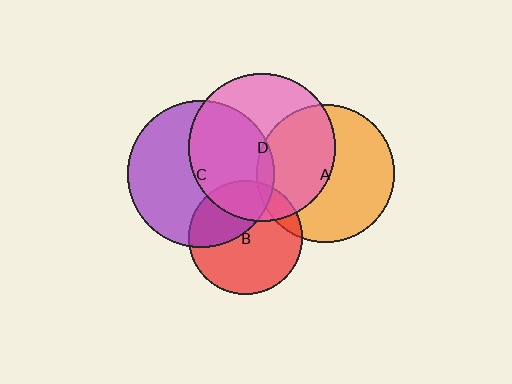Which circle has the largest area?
Circle D (pink).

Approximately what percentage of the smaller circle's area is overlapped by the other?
Approximately 40%.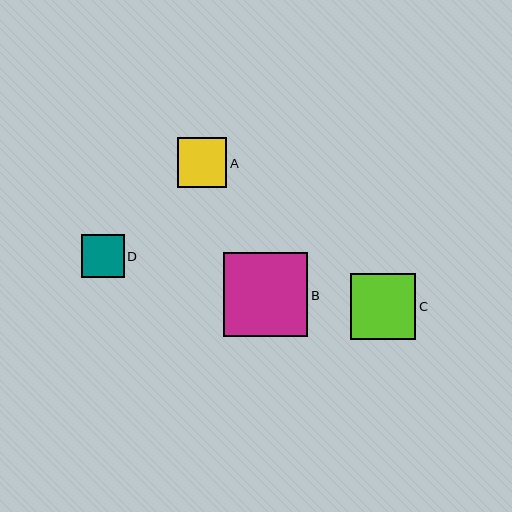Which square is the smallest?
Square D is the smallest with a size of approximately 42 pixels.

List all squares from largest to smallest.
From largest to smallest: B, C, A, D.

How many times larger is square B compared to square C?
Square B is approximately 1.3 times the size of square C.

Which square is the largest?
Square B is the largest with a size of approximately 85 pixels.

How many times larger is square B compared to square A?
Square B is approximately 1.7 times the size of square A.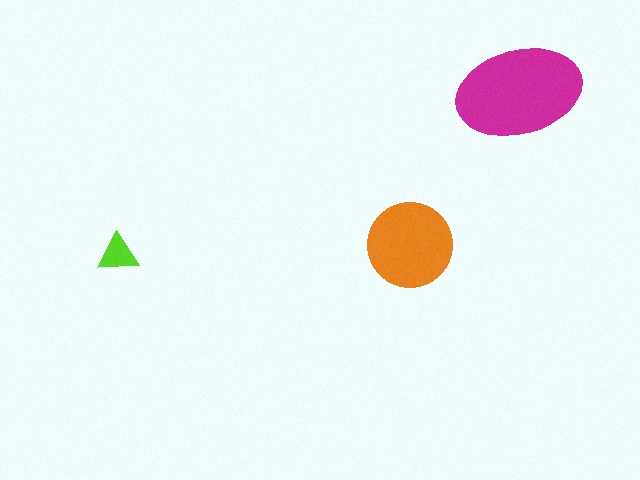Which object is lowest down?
The lime triangle is bottommost.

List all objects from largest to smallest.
The magenta ellipse, the orange circle, the lime triangle.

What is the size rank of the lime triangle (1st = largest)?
3rd.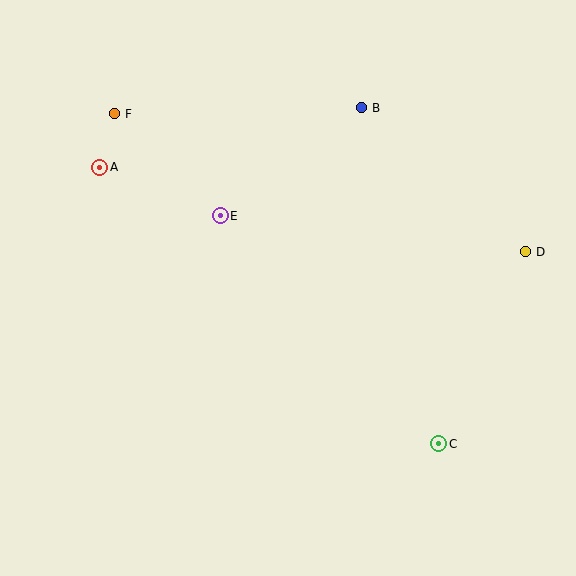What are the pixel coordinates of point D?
Point D is at (526, 252).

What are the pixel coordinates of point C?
Point C is at (439, 444).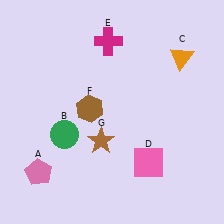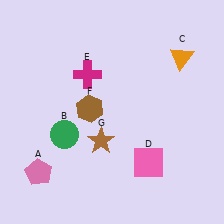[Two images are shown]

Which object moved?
The magenta cross (E) moved down.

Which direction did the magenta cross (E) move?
The magenta cross (E) moved down.